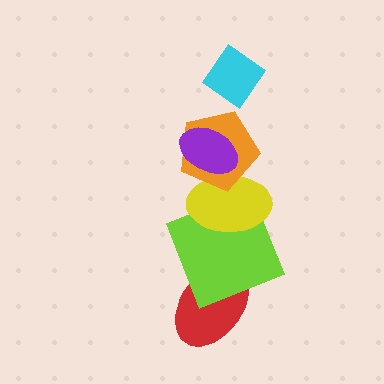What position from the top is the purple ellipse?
The purple ellipse is 2nd from the top.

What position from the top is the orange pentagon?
The orange pentagon is 3rd from the top.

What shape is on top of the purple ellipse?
The cyan diamond is on top of the purple ellipse.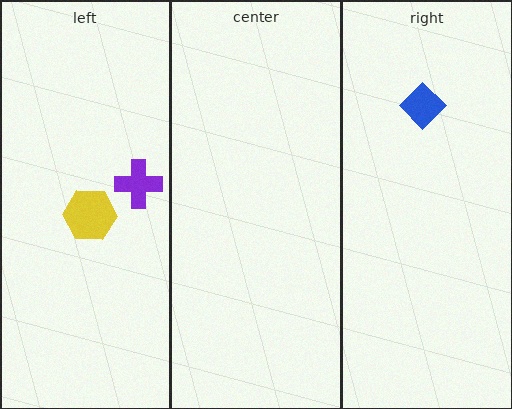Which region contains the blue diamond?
The right region.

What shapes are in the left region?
The yellow hexagon, the purple cross.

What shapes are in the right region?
The blue diamond.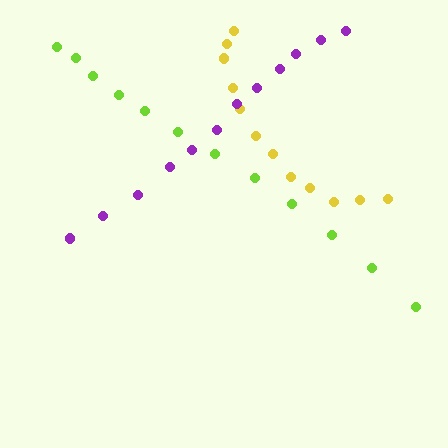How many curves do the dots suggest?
There are 3 distinct paths.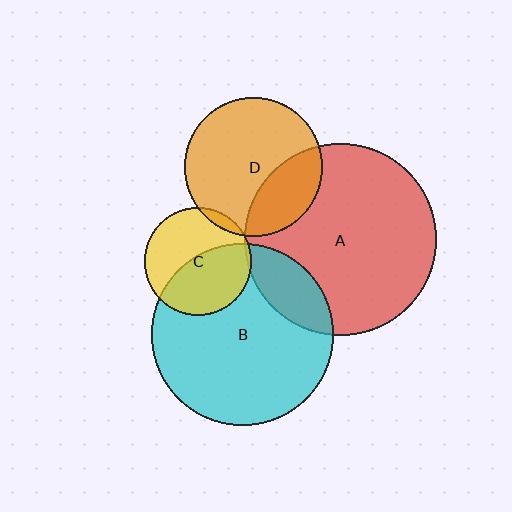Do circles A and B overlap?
Yes.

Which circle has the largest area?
Circle A (red).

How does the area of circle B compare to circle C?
Approximately 2.9 times.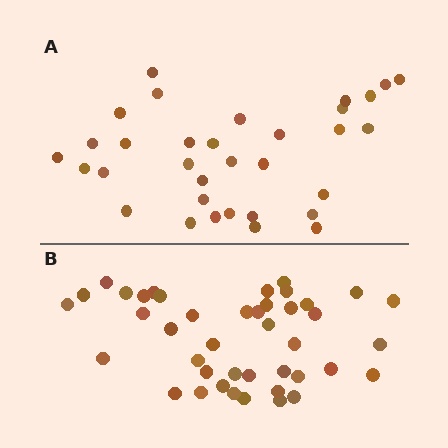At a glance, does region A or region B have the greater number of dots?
Region B (the bottom region) has more dots.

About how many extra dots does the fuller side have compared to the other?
Region B has roughly 8 or so more dots than region A.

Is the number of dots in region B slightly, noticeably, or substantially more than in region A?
Region B has noticeably more, but not dramatically so. The ratio is roughly 1.3 to 1.